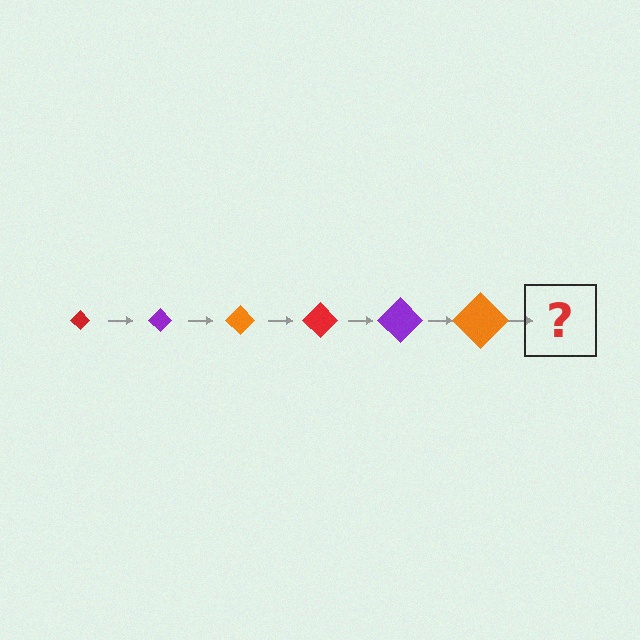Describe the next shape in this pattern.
It should be a red diamond, larger than the previous one.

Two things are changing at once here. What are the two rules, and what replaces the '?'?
The two rules are that the diamond grows larger each step and the color cycles through red, purple, and orange. The '?' should be a red diamond, larger than the previous one.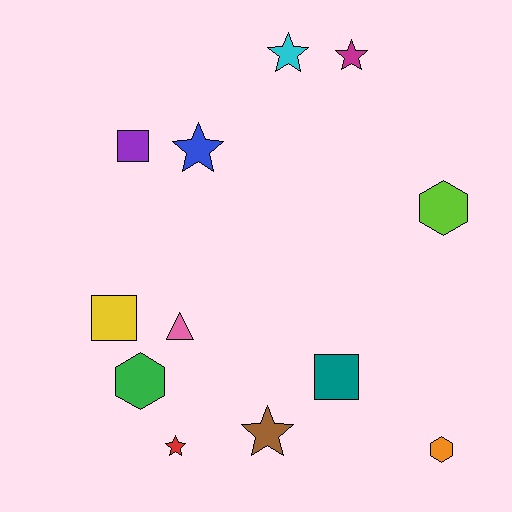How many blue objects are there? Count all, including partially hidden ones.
There is 1 blue object.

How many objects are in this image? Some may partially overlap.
There are 12 objects.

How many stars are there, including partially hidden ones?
There are 5 stars.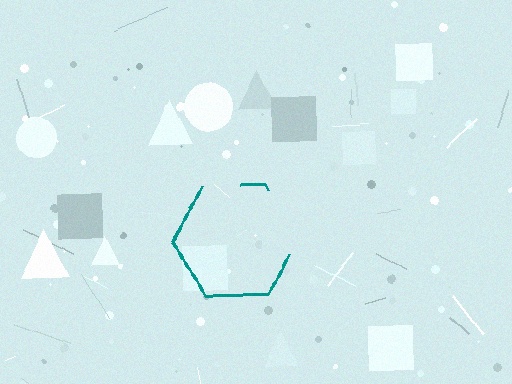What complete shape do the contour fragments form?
The contour fragments form a hexagon.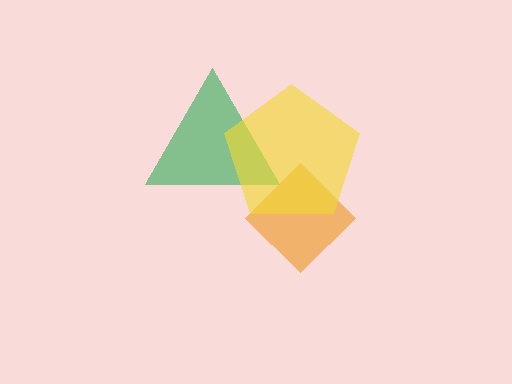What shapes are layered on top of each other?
The layered shapes are: a green triangle, an orange diamond, a yellow pentagon.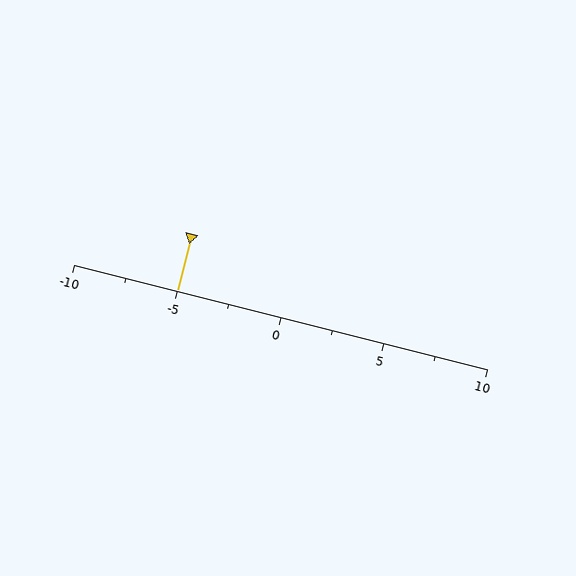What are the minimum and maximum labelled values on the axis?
The axis runs from -10 to 10.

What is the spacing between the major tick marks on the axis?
The major ticks are spaced 5 apart.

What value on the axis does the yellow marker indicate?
The marker indicates approximately -5.